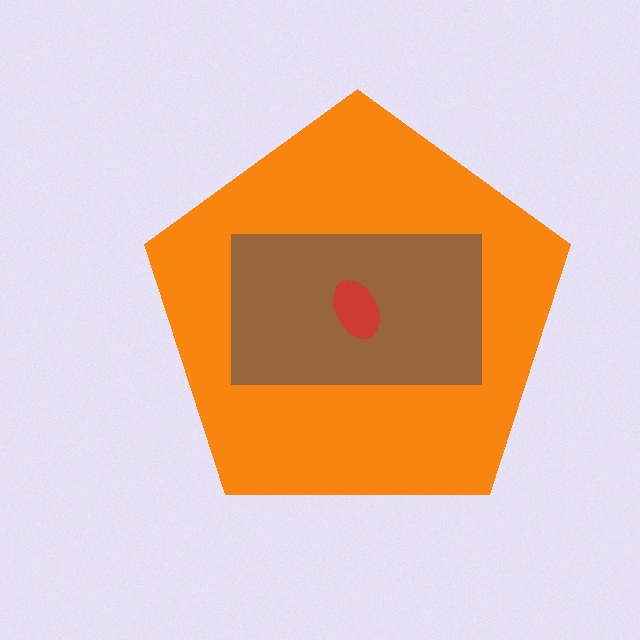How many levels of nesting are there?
3.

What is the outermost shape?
The orange pentagon.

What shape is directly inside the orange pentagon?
The brown rectangle.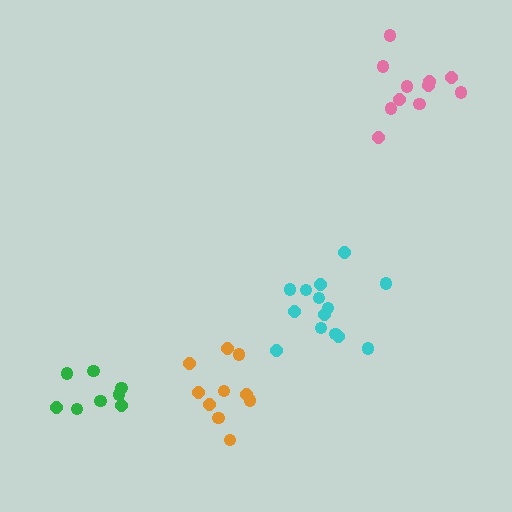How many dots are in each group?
Group 1: 14 dots, Group 2: 10 dots, Group 3: 8 dots, Group 4: 11 dots (43 total).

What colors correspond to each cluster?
The clusters are colored: cyan, orange, green, pink.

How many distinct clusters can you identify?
There are 4 distinct clusters.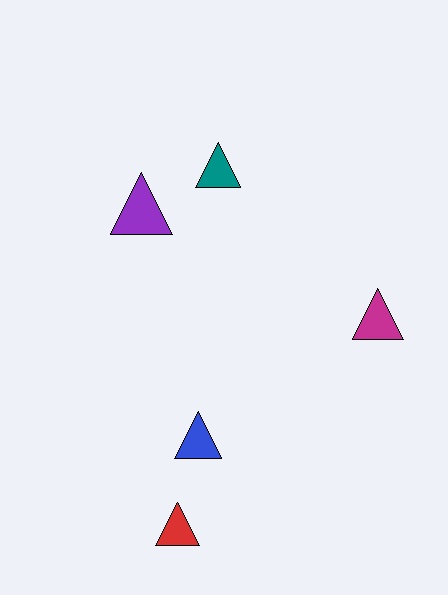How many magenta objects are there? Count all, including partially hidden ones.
There is 1 magenta object.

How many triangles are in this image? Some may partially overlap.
There are 5 triangles.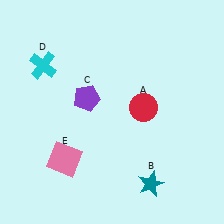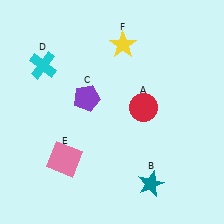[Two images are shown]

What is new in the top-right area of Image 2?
A yellow star (F) was added in the top-right area of Image 2.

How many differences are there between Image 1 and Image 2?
There is 1 difference between the two images.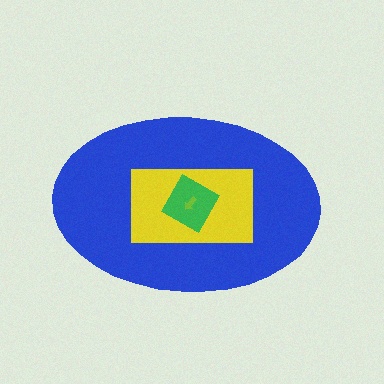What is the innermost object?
The lime arrow.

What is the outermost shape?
The blue ellipse.